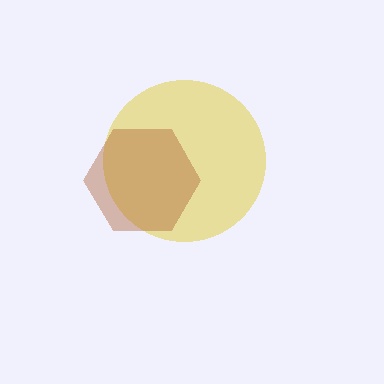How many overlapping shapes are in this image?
There are 2 overlapping shapes in the image.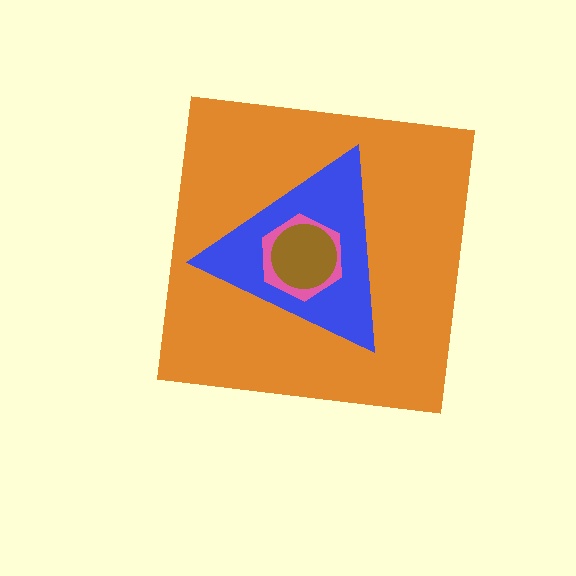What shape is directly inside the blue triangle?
The pink hexagon.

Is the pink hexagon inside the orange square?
Yes.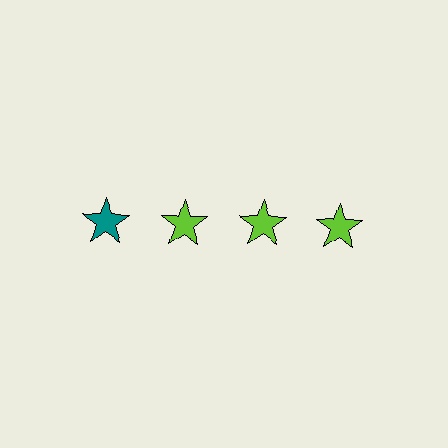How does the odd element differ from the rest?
It has a different color: teal instead of lime.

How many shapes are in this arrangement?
There are 4 shapes arranged in a grid pattern.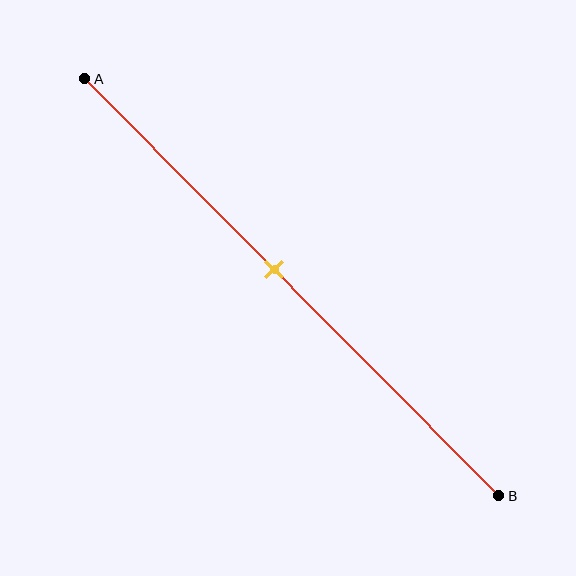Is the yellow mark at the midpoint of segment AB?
No, the mark is at about 45% from A, not at the 50% midpoint.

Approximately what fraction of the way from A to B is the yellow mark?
The yellow mark is approximately 45% of the way from A to B.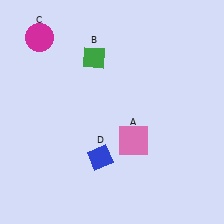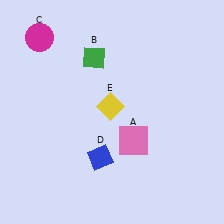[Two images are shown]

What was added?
A yellow diamond (E) was added in Image 2.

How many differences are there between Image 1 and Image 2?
There is 1 difference between the two images.